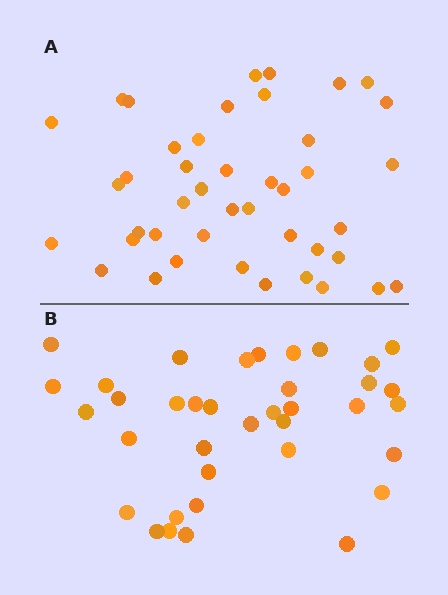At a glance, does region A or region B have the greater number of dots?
Region A (the top region) has more dots.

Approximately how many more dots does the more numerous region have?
Region A has about 6 more dots than region B.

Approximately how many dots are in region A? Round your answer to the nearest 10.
About 40 dots. (The exact count is 43, which rounds to 40.)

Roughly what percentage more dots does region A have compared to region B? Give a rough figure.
About 15% more.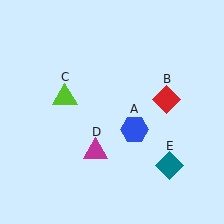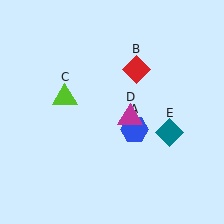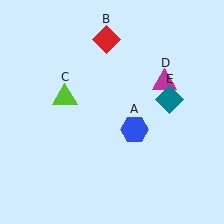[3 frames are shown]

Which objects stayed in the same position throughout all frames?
Blue hexagon (object A) and lime triangle (object C) remained stationary.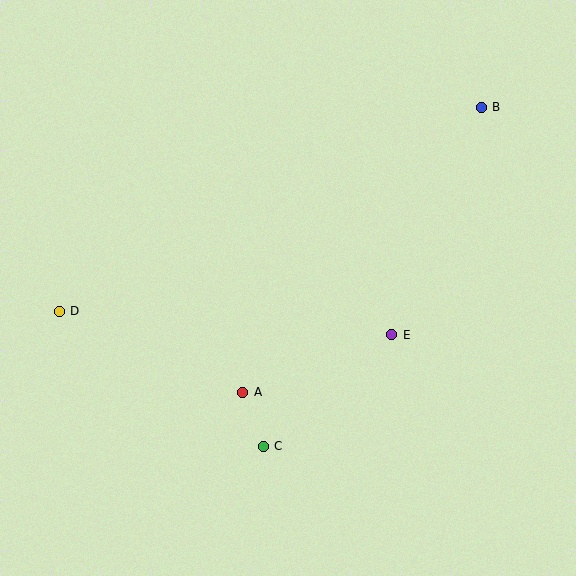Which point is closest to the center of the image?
Point E at (392, 335) is closest to the center.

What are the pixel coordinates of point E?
Point E is at (392, 335).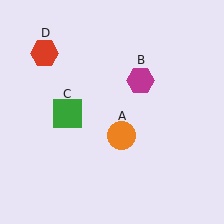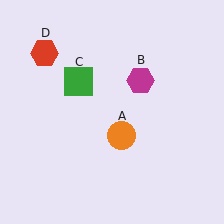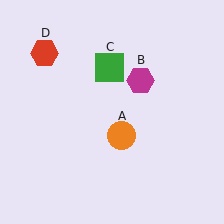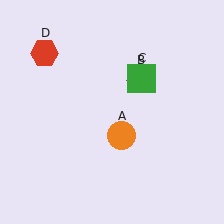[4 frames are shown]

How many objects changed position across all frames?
1 object changed position: green square (object C).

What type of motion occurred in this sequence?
The green square (object C) rotated clockwise around the center of the scene.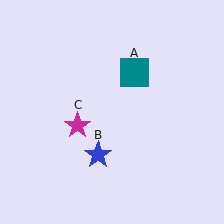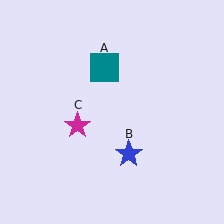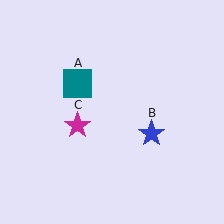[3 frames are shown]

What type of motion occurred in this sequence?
The teal square (object A), blue star (object B) rotated counterclockwise around the center of the scene.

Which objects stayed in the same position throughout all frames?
Magenta star (object C) remained stationary.